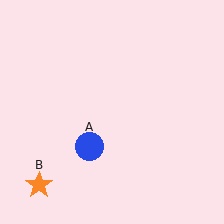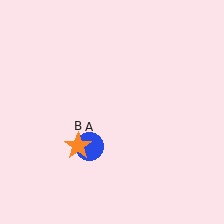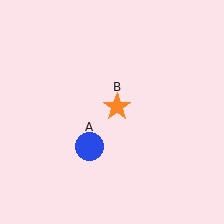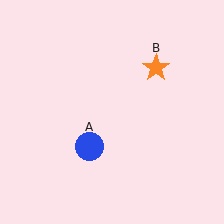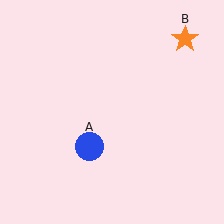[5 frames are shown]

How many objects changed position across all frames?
1 object changed position: orange star (object B).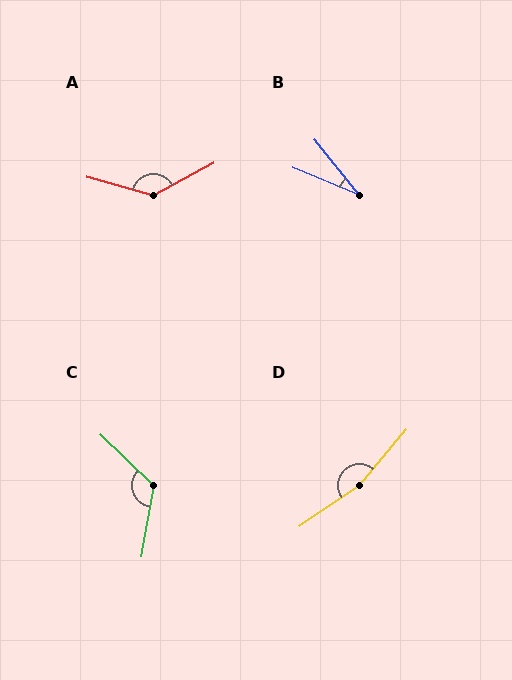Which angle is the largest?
D, at approximately 165 degrees.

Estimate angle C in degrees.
Approximately 124 degrees.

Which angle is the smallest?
B, at approximately 29 degrees.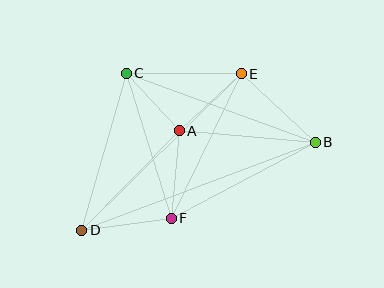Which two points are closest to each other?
Points A and C are closest to each other.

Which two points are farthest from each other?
Points B and D are farthest from each other.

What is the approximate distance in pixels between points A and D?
The distance between A and D is approximately 139 pixels.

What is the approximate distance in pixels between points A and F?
The distance between A and F is approximately 88 pixels.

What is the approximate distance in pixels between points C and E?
The distance between C and E is approximately 115 pixels.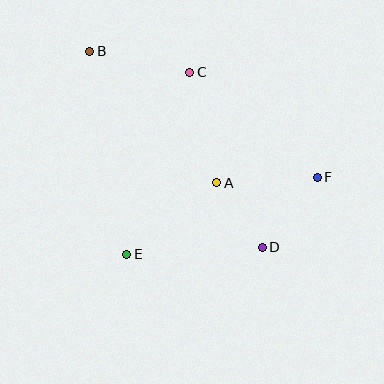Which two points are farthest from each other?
Points B and D are farthest from each other.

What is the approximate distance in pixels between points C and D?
The distance between C and D is approximately 189 pixels.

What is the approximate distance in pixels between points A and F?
The distance between A and F is approximately 100 pixels.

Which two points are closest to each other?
Points A and D are closest to each other.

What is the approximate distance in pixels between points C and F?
The distance between C and F is approximately 165 pixels.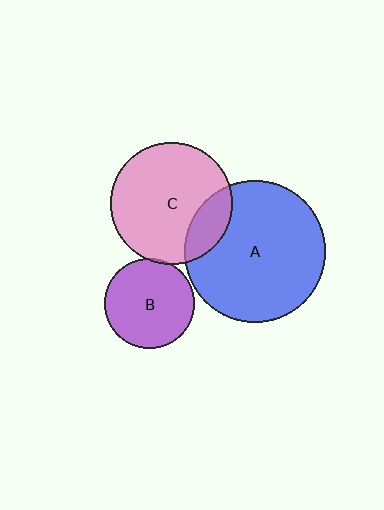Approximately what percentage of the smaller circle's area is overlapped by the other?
Approximately 5%.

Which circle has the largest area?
Circle A (blue).